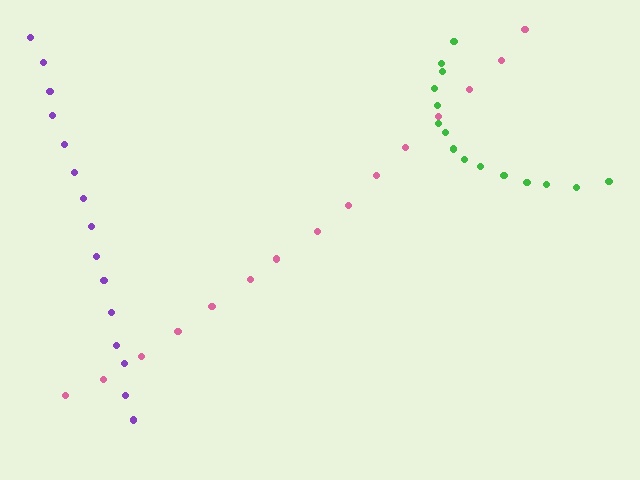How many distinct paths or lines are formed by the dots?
There are 3 distinct paths.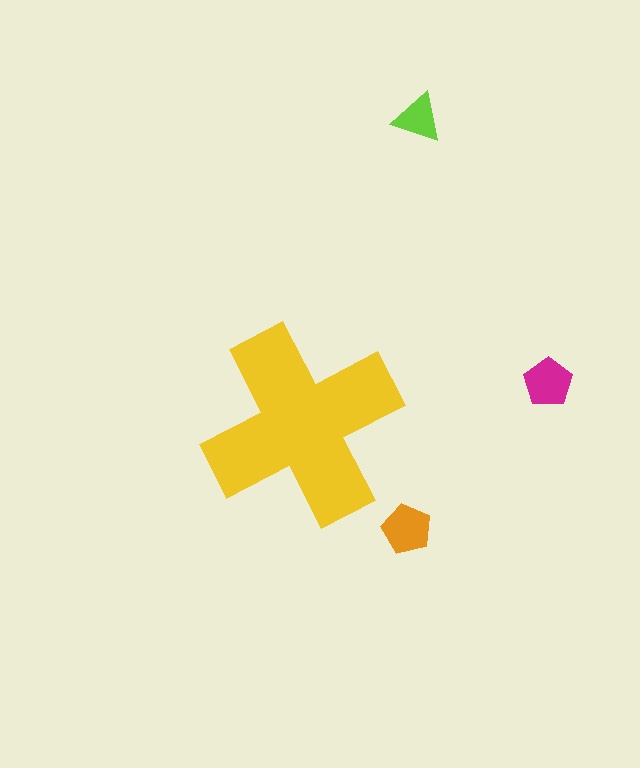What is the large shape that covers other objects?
A yellow cross.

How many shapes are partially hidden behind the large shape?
0 shapes are partially hidden.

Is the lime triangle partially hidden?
No, the lime triangle is fully visible.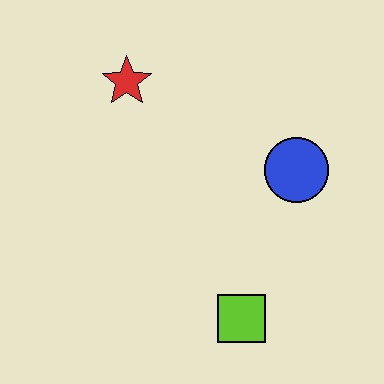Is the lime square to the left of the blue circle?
Yes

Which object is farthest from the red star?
The lime square is farthest from the red star.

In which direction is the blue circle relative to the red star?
The blue circle is to the right of the red star.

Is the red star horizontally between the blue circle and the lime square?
No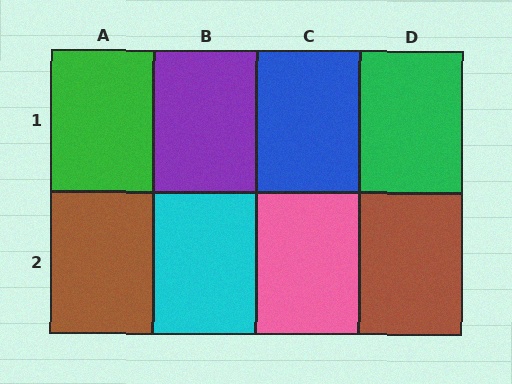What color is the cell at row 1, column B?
Purple.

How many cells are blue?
1 cell is blue.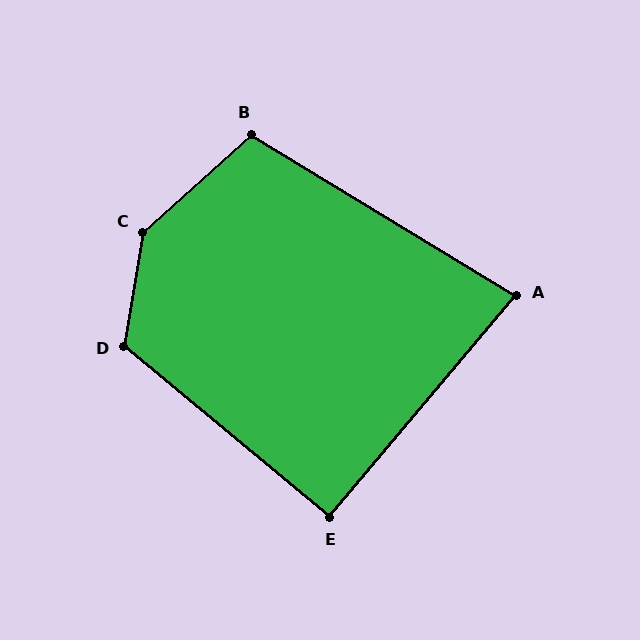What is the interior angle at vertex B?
Approximately 107 degrees (obtuse).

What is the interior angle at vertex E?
Approximately 90 degrees (approximately right).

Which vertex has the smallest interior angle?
A, at approximately 81 degrees.